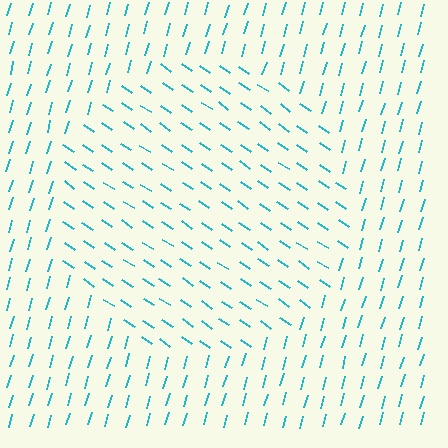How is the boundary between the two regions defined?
The boundary is defined purely by a change in line orientation (approximately 72 degrees difference). All lines are the same color and thickness.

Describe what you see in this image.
The image is filled with small cyan line segments. A circle region in the image has lines oriented differently from the surrounding lines, creating a visible texture boundary.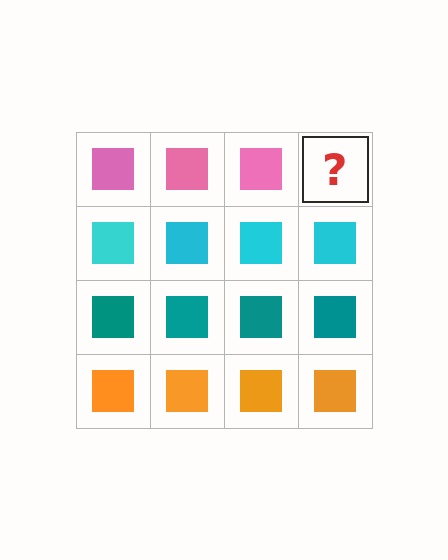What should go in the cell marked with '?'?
The missing cell should contain a pink square.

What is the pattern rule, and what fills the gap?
The rule is that each row has a consistent color. The gap should be filled with a pink square.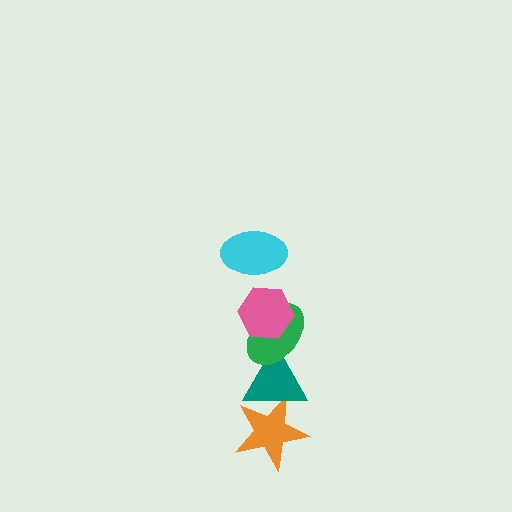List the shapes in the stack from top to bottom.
From top to bottom: the cyan ellipse, the pink hexagon, the green ellipse, the teal triangle, the orange star.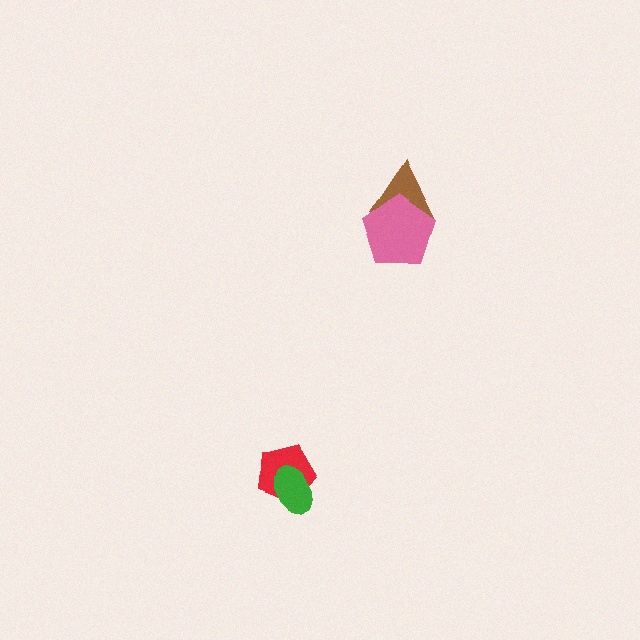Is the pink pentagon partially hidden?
No, no other shape covers it.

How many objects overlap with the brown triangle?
1 object overlaps with the brown triangle.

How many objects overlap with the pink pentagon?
1 object overlaps with the pink pentagon.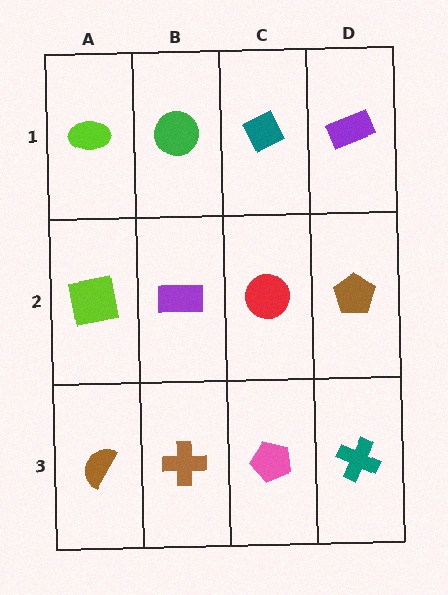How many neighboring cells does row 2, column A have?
3.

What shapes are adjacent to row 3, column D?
A brown pentagon (row 2, column D), a pink pentagon (row 3, column C).